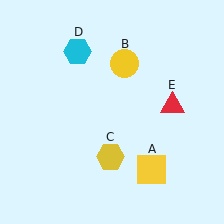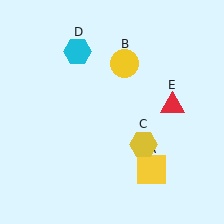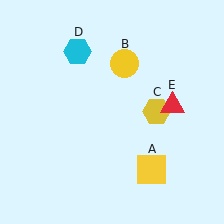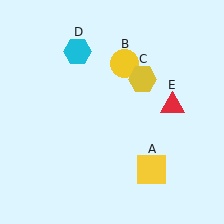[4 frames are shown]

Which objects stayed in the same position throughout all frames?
Yellow square (object A) and yellow circle (object B) and cyan hexagon (object D) and red triangle (object E) remained stationary.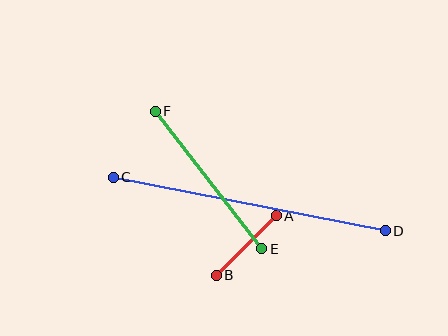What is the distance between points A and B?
The distance is approximately 84 pixels.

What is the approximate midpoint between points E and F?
The midpoint is at approximately (208, 180) pixels.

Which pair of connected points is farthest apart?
Points C and D are farthest apart.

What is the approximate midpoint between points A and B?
The midpoint is at approximately (246, 246) pixels.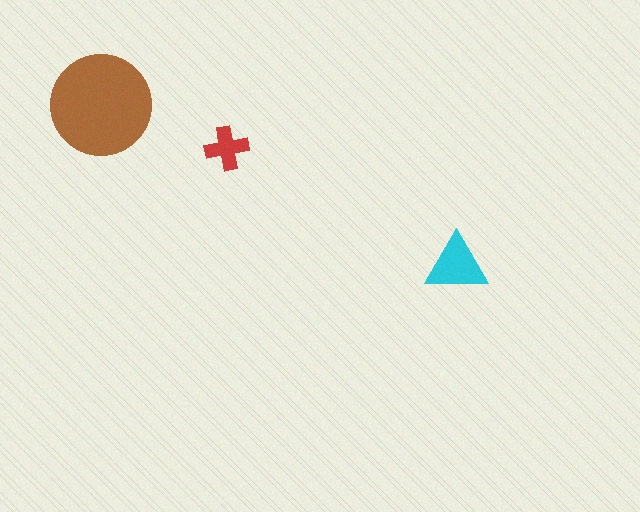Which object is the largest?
The brown circle.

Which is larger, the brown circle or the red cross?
The brown circle.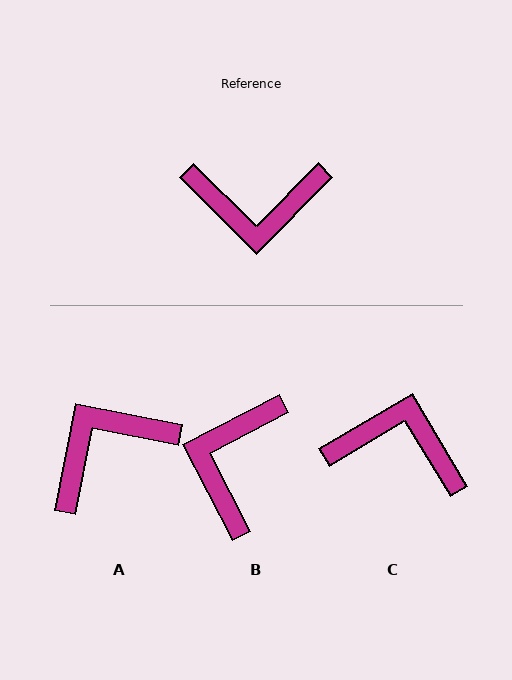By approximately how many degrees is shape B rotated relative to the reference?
Approximately 108 degrees clockwise.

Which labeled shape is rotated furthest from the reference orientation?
C, about 166 degrees away.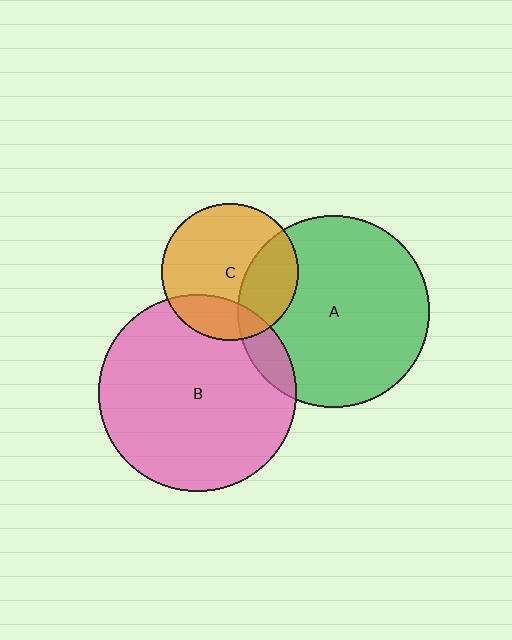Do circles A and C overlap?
Yes.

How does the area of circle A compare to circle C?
Approximately 2.0 times.